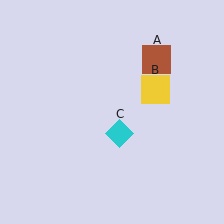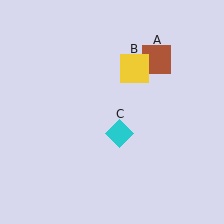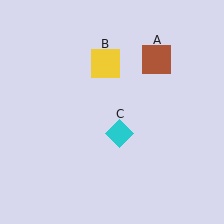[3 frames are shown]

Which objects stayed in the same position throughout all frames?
Brown square (object A) and cyan diamond (object C) remained stationary.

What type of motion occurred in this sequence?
The yellow square (object B) rotated counterclockwise around the center of the scene.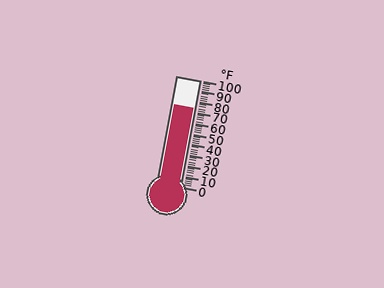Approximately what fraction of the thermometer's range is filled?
The thermometer is filled to approximately 75% of its range.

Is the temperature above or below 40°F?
The temperature is above 40°F.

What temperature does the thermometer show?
The thermometer shows approximately 74°F.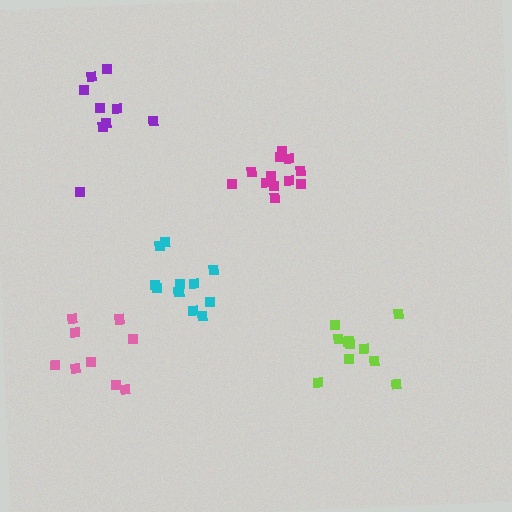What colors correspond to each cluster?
The clusters are colored: magenta, pink, lime, purple, cyan.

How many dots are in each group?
Group 1: 12 dots, Group 2: 9 dots, Group 3: 11 dots, Group 4: 9 dots, Group 5: 11 dots (52 total).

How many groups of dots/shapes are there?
There are 5 groups.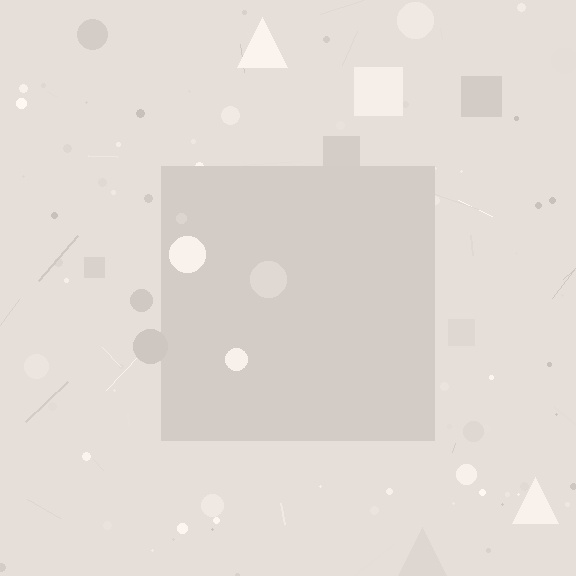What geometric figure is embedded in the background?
A square is embedded in the background.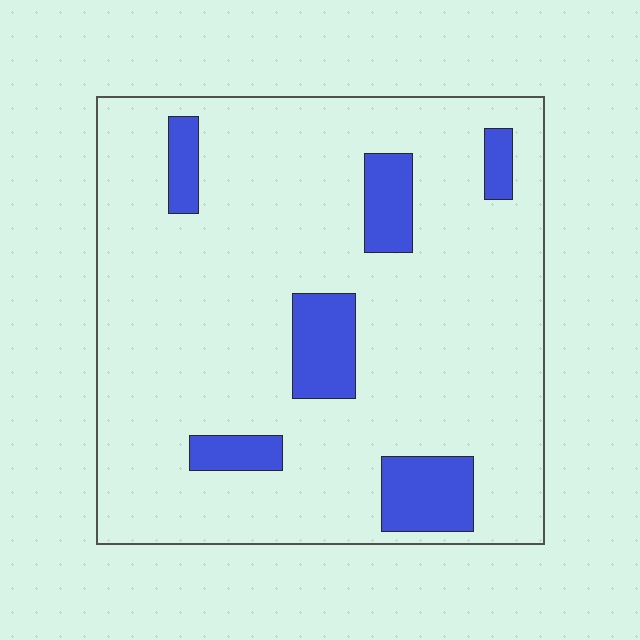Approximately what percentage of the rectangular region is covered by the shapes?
Approximately 15%.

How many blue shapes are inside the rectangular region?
6.